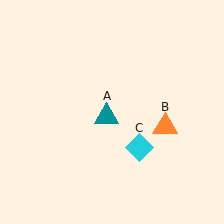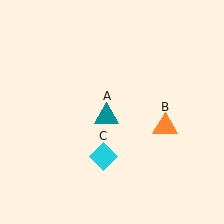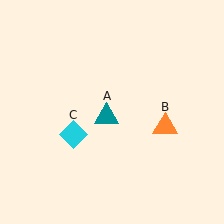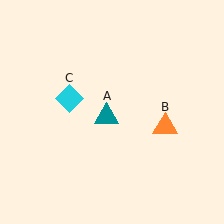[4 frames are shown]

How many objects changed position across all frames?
1 object changed position: cyan diamond (object C).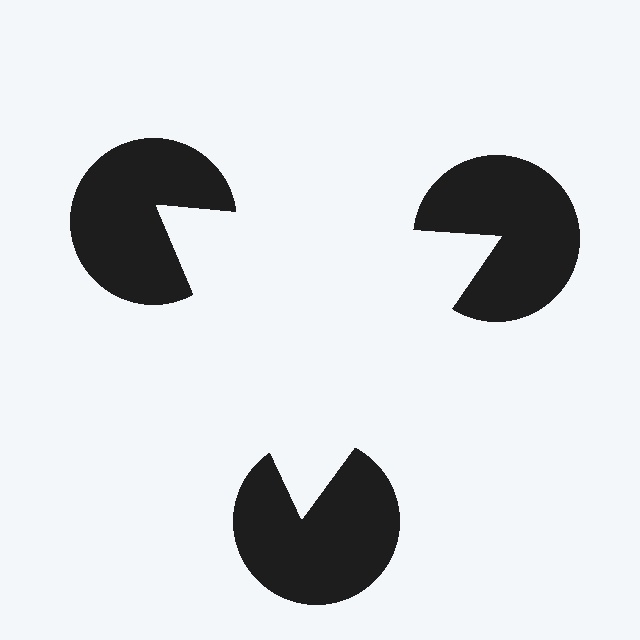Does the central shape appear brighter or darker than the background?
It typically appears slightly brighter than the background, even though no actual brightness change is drawn.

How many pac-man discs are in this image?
There are 3 — one at each vertex of the illusory triangle.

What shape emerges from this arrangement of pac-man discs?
An illusory triangle — its edges are inferred from the aligned wedge cuts in the pac-man discs, not physically drawn.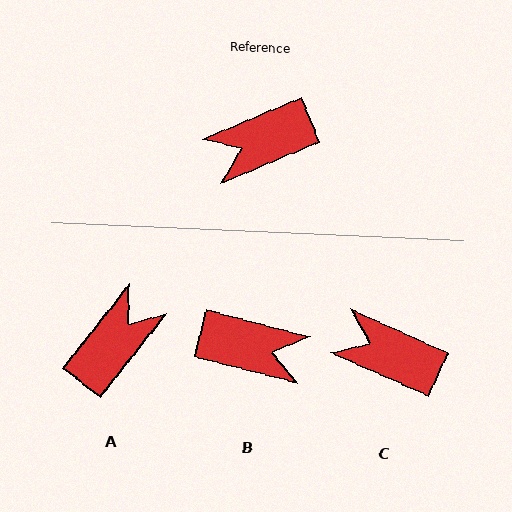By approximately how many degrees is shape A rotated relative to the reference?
Approximately 151 degrees clockwise.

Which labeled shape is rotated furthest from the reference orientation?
A, about 151 degrees away.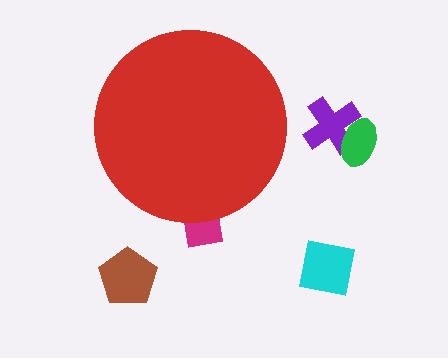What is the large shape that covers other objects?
A red circle.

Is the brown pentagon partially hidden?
No, the brown pentagon is fully visible.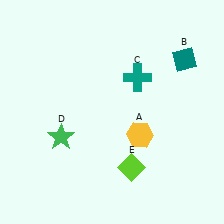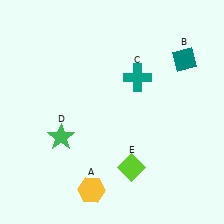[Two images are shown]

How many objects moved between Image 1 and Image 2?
1 object moved between the two images.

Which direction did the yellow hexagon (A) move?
The yellow hexagon (A) moved down.